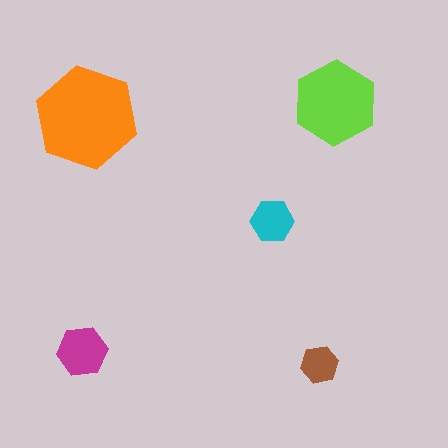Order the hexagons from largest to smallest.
the orange one, the lime one, the magenta one, the cyan one, the brown one.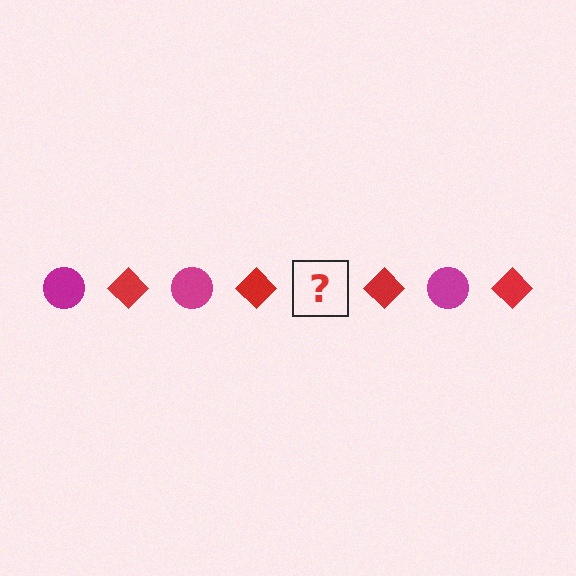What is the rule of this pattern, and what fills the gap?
The rule is that the pattern alternates between magenta circle and red diamond. The gap should be filled with a magenta circle.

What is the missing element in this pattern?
The missing element is a magenta circle.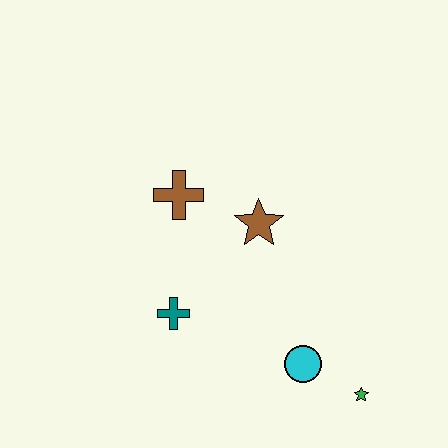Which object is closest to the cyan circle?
The green star is closest to the cyan circle.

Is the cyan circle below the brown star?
Yes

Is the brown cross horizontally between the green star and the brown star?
No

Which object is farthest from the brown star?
The green star is farthest from the brown star.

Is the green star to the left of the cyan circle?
No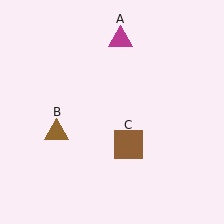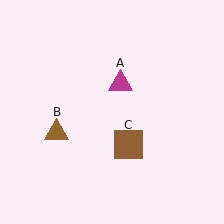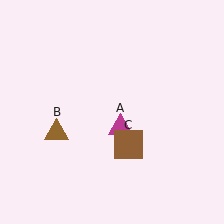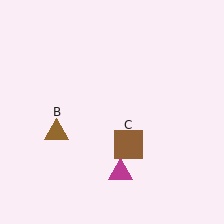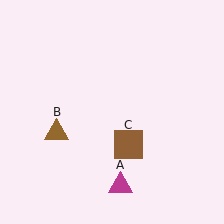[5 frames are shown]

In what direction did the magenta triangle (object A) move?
The magenta triangle (object A) moved down.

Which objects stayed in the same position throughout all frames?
Brown triangle (object B) and brown square (object C) remained stationary.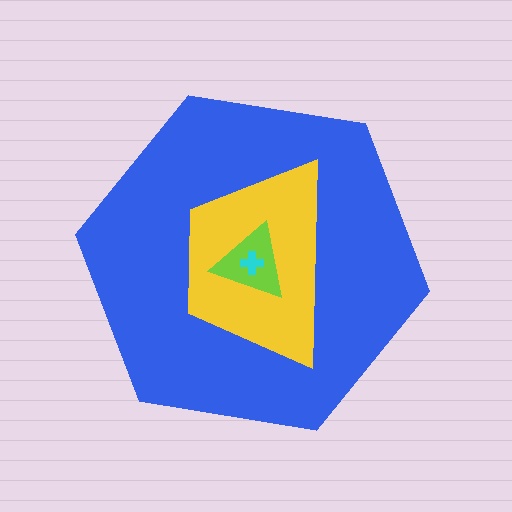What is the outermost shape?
The blue hexagon.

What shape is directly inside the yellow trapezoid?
The lime triangle.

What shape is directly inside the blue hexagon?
The yellow trapezoid.